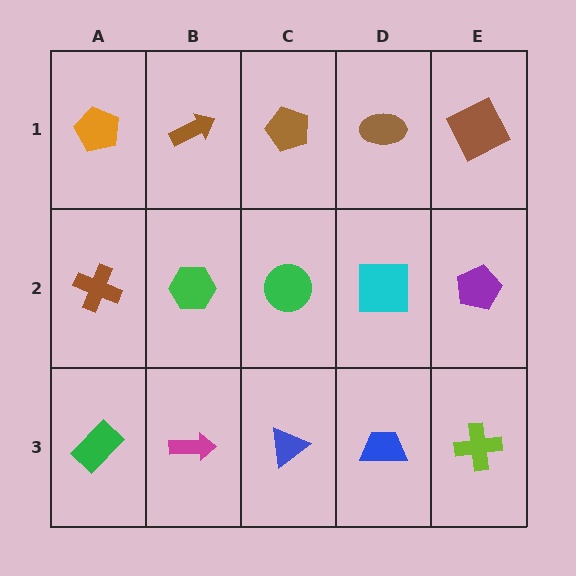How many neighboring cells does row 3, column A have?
2.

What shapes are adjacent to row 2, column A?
An orange pentagon (row 1, column A), a green rectangle (row 3, column A), a green hexagon (row 2, column B).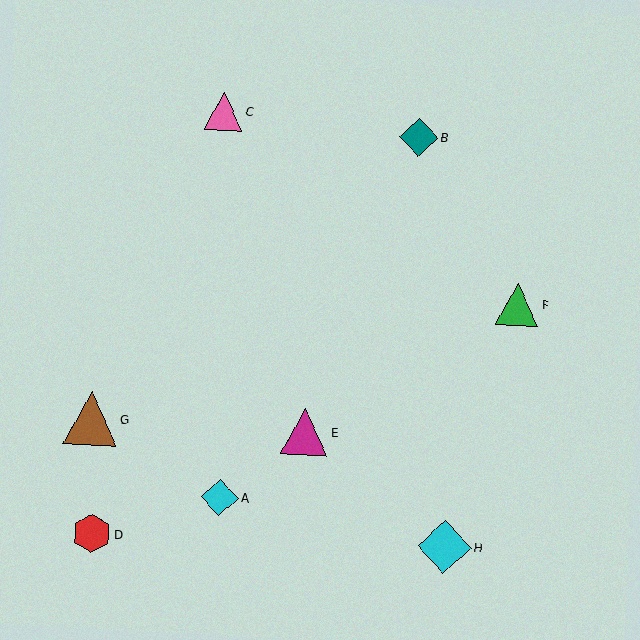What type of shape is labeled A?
Shape A is a cyan diamond.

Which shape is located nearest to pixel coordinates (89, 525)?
The red hexagon (labeled D) at (91, 533) is nearest to that location.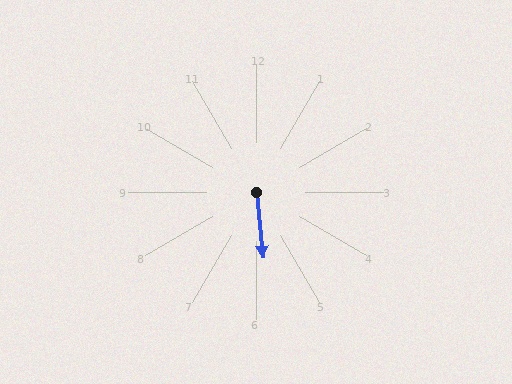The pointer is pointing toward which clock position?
Roughly 6 o'clock.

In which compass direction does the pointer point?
South.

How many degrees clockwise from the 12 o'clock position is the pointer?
Approximately 174 degrees.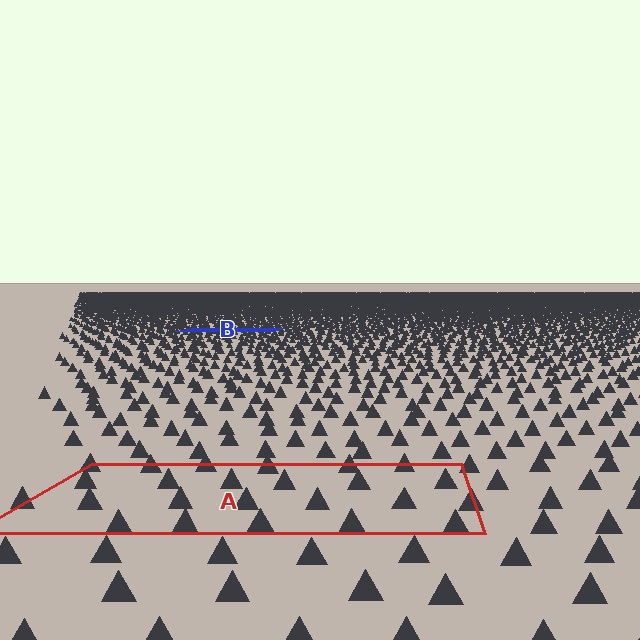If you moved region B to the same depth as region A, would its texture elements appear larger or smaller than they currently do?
They would appear larger. At a closer depth, the same texture elements are projected at a bigger on-screen size.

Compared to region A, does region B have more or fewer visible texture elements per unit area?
Region B has more texture elements per unit area — they are packed more densely because it is farther away.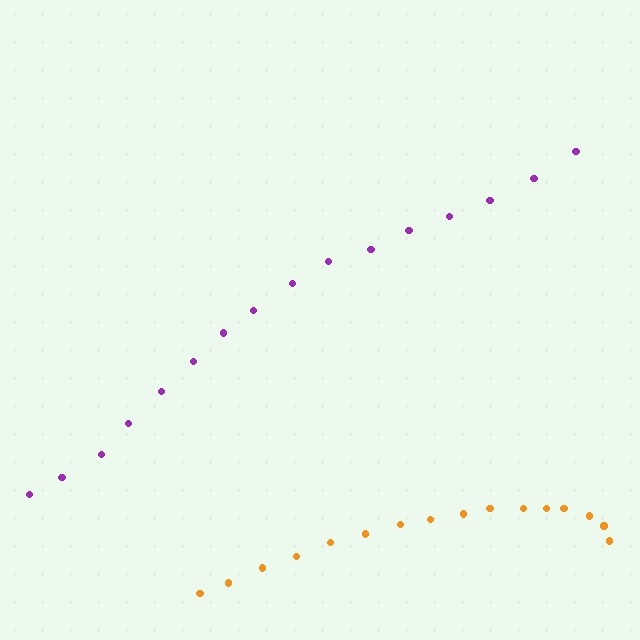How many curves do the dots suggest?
There are 2 distinct paths.